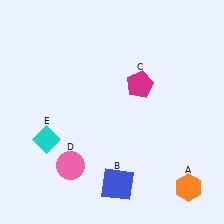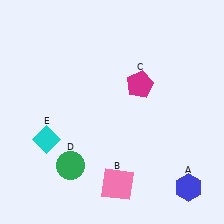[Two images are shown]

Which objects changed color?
A changed from orange to blue. B changed from blue to pink. D changed from pink to green.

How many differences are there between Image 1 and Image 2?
There are 3 differences between the two images.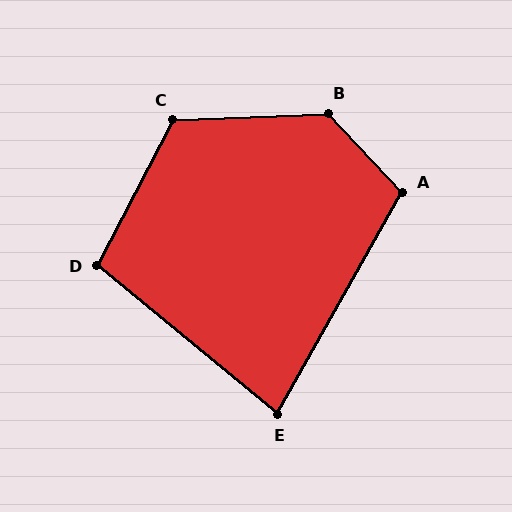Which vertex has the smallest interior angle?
E, at approximately 80 degrees.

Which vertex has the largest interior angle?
B, at approximately 131 degrees.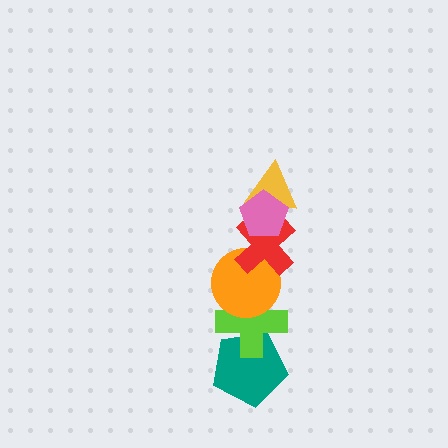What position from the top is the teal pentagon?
The teal pentagon is 6th from the top.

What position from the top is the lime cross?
The lime cross is 5th from the top.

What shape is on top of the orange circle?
The red cross is on top of the orange circle.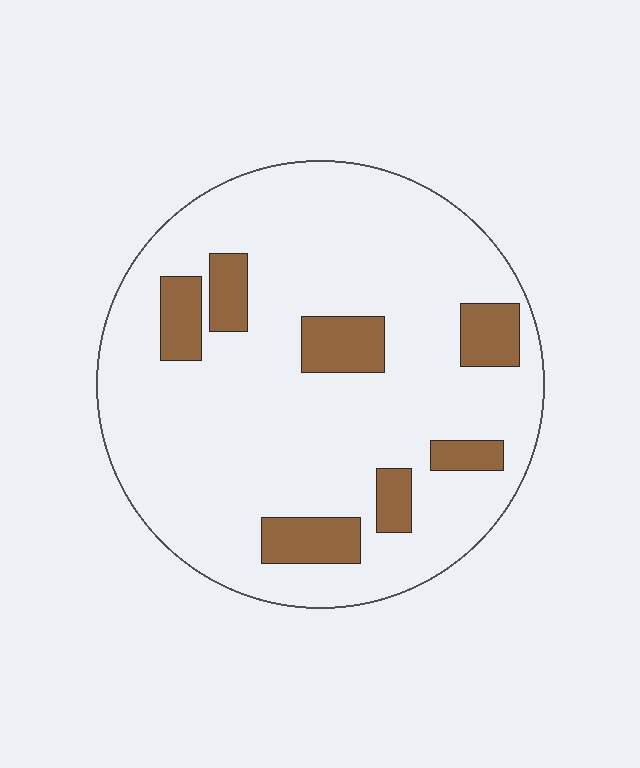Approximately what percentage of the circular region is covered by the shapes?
Approximately 15%.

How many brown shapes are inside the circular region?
7.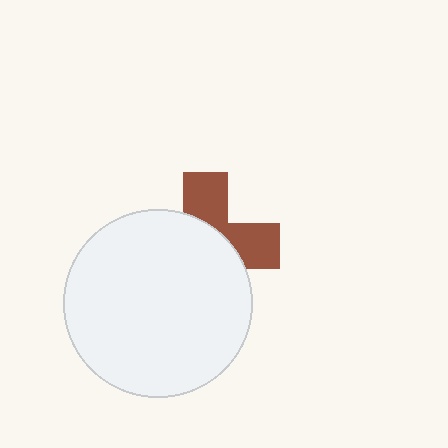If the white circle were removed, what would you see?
You would see the complete brown cross.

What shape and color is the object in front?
The object in front is a white circle.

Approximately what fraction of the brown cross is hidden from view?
Roughly 62% of the brown cross is hidden behind the white circle.